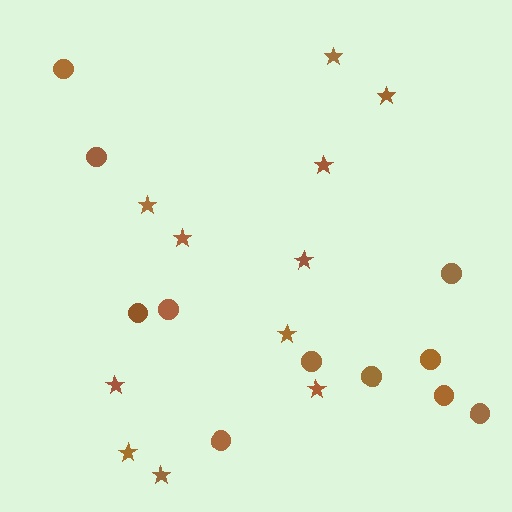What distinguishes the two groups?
There are 2 groups: one group of stars (11) and one group of circles (11).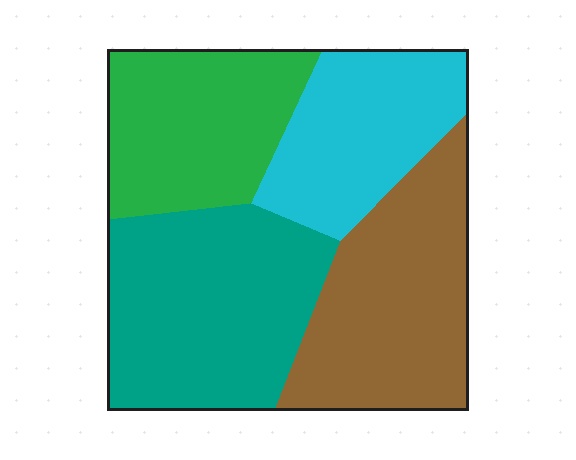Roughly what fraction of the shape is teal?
Teal takes up between a sixth and a third of the shape.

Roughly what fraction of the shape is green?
Green takes up less than a quarter of the shape.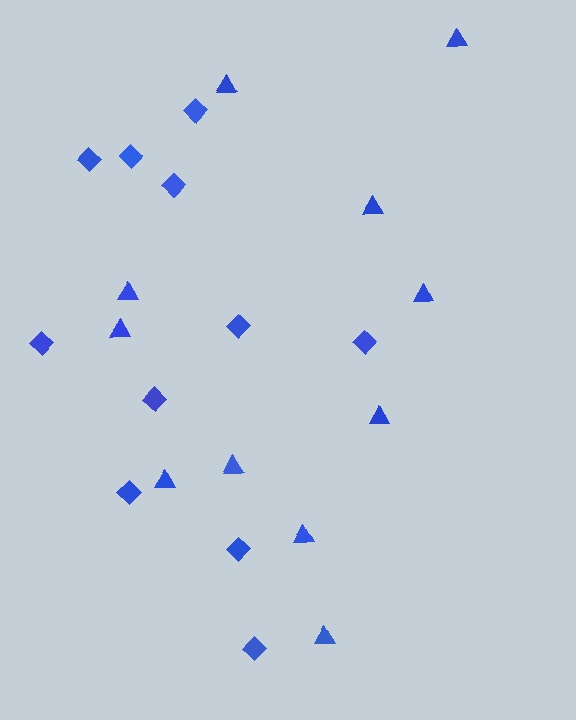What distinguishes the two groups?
There are 2 groups: one group of diamonds (11) and one group of triangles (11).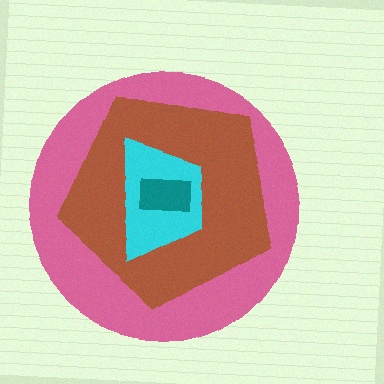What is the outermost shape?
The pink circle.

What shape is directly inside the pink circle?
The brown pentagon.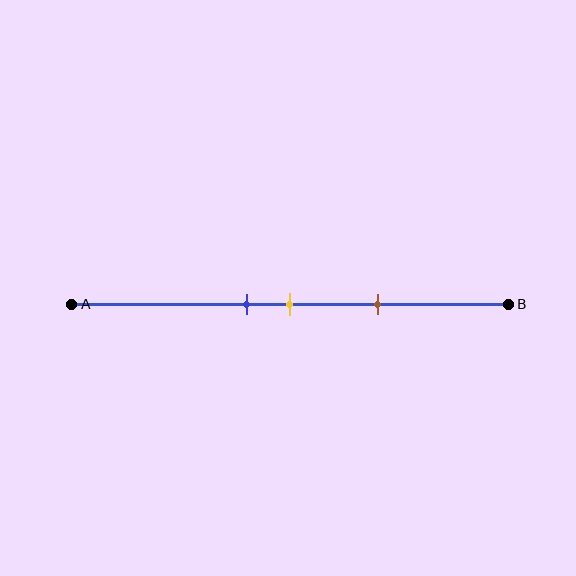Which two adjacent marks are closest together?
The blue and yellow marks are the closest adjacent pair.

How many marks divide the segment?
There are 3 marks dividing the segment.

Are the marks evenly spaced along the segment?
Yes, the marks are approximately evenly spaced.